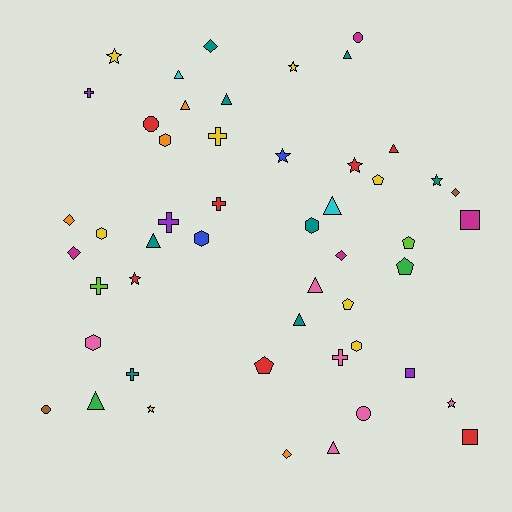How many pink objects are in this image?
There are 6 pink objects.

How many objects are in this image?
There are 50 objects.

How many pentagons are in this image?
There are 5 pentagons.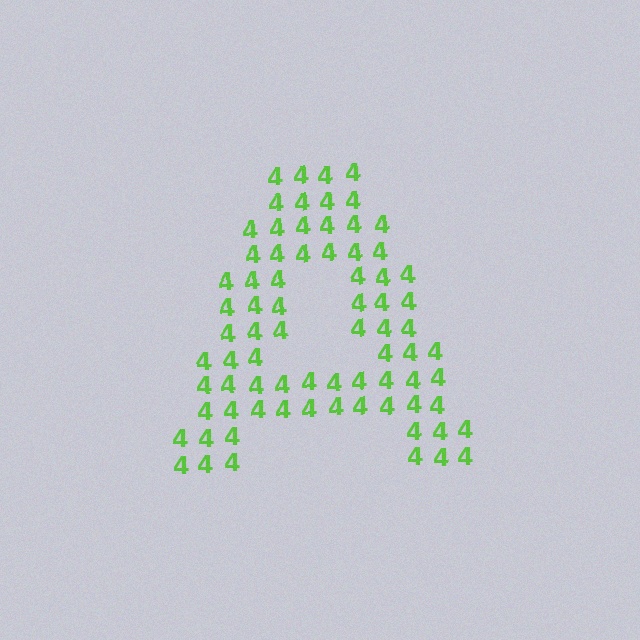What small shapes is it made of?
It is made of small digit 4's.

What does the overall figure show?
The overall figure shows the letter A.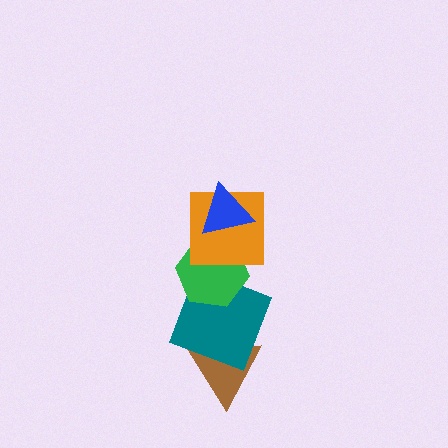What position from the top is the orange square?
The orange square is 2nd from the top.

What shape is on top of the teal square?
The green hexagon is on top of the teal square.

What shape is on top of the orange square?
The blue triangle is on top of the orange square.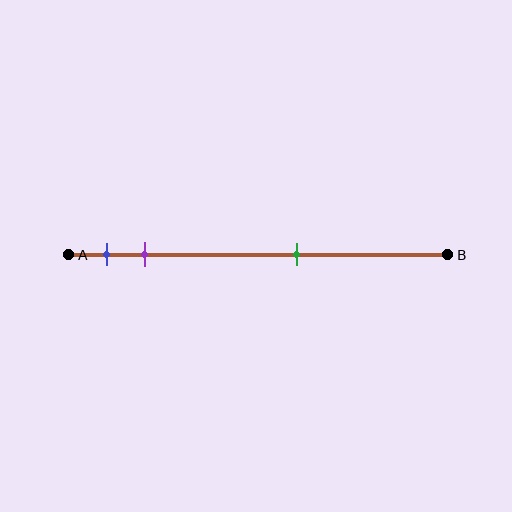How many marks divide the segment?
There are 3 marks dividing the segment.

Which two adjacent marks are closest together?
The blue and purple marks are the closest adjacent pair.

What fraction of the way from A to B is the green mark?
The green mark is approximately 60% (0.6) of the way from A to B.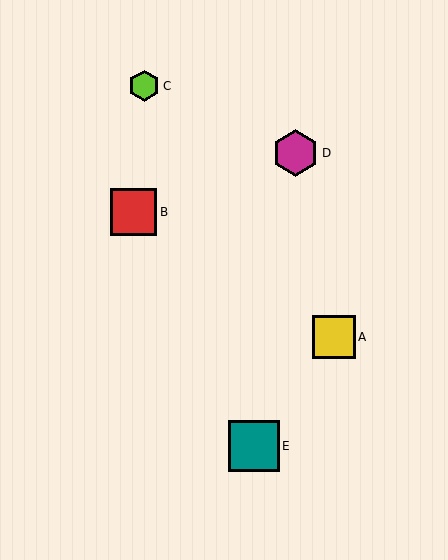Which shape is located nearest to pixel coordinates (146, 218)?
The red square (labeled B) at (133, 212) is nearest to that location.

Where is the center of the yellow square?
The center of the yellow square is at (334, 337).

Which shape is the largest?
The teal square (labeled E) is the largest.